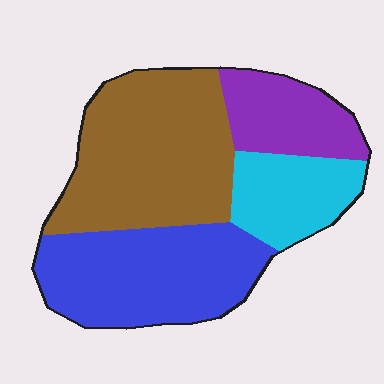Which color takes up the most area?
Brown, at roughly 40%.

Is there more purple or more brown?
Brown.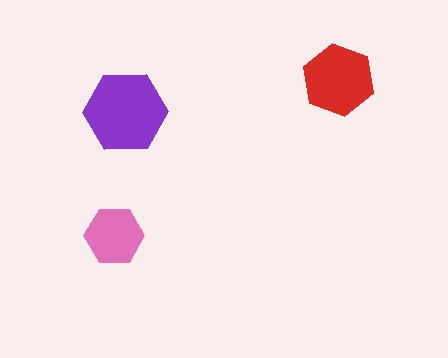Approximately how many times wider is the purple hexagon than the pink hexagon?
About 1.5 times wider.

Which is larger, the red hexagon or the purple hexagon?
The purple one.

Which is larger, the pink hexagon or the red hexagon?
The red one.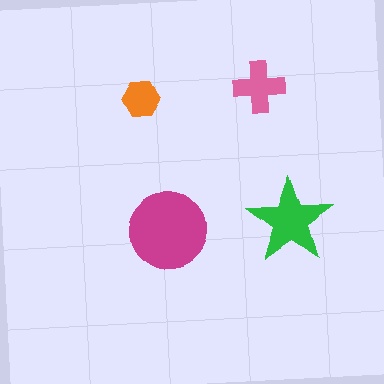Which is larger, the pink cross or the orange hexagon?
The pink cross.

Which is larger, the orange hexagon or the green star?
The green star.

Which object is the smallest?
The orange hexagon.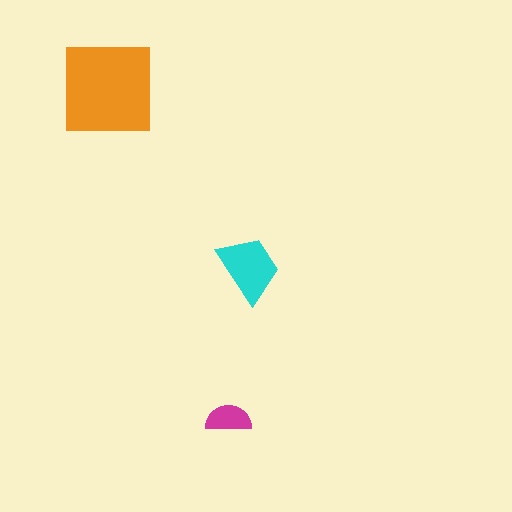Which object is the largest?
The orange square.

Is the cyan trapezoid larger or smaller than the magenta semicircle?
Larger.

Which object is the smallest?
The magenta semicircle.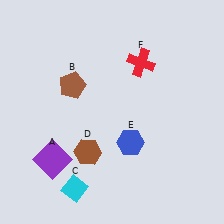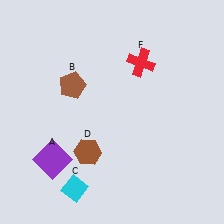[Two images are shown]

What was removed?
The blue hexagon (E) was removed in Image 2.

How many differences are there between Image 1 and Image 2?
There is 1 difference between the two images.